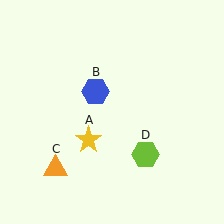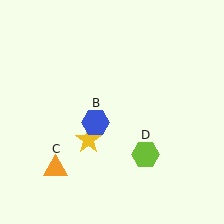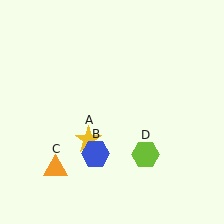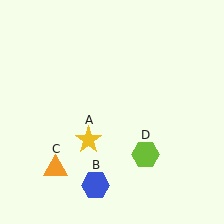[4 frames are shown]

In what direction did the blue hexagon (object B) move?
The blue hexagon (object B) moved down.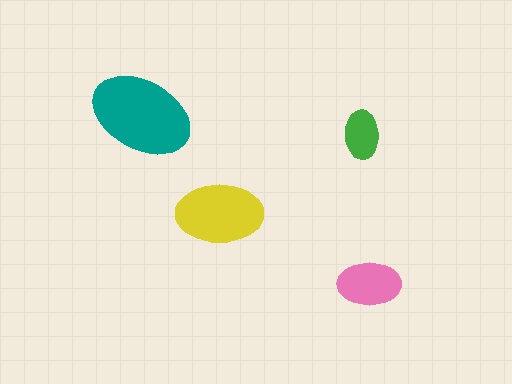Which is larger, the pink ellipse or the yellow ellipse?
The yellow one.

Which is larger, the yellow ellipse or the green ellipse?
The yellow one.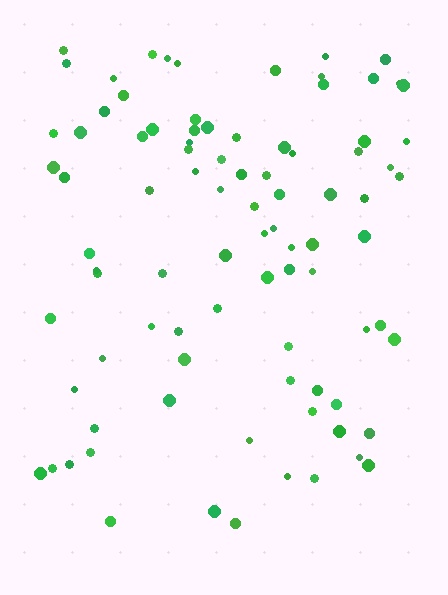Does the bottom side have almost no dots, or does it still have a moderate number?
Still a moderate number, just noticeably fewer than the top.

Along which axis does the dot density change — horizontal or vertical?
Vertical.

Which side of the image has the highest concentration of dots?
The top.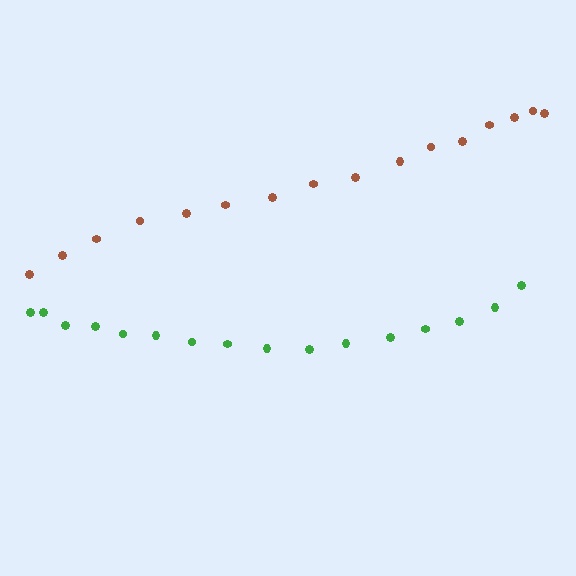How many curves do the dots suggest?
There are 2 distinct paths.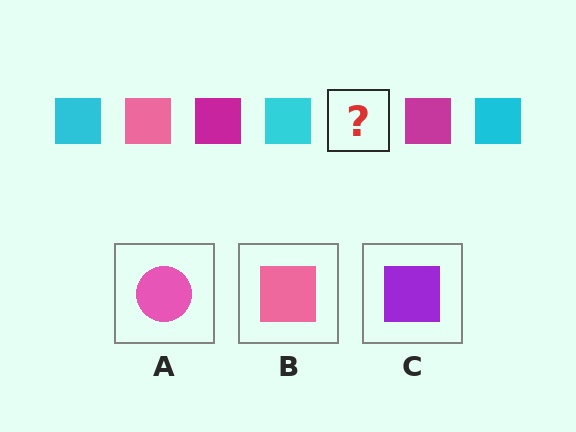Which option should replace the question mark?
Option B.